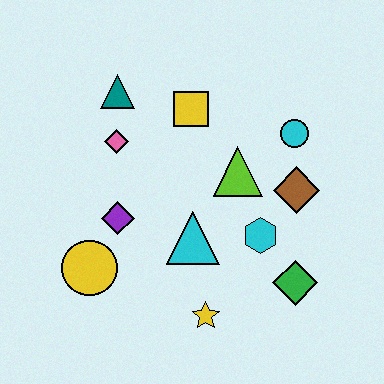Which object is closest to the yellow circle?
The purple diamond is closest to the yellow circle.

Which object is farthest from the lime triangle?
The yellow circle is farthest from the lime triangle.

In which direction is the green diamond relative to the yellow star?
The green diamond is to the right of the yellow star.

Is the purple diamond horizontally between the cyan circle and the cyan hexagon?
No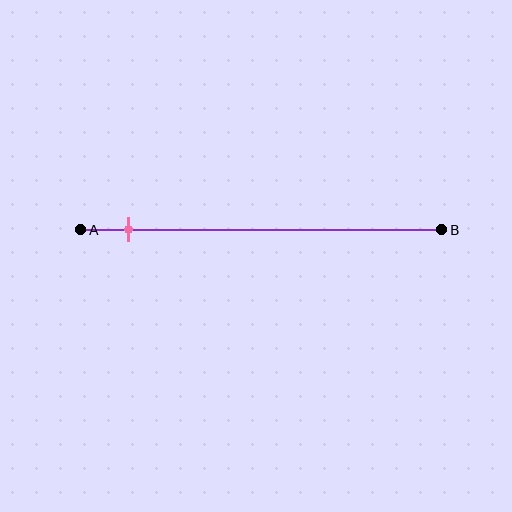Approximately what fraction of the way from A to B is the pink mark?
The pink mark is approximately 15% of the way from A to B.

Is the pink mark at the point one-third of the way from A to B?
No, the mark is at about 15% from A, not at the 33% one-third point.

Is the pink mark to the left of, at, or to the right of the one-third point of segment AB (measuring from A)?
The pink mark is to the left of the one-third point of segment AB.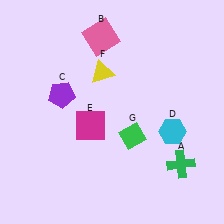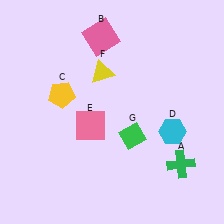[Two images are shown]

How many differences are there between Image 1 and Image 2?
There are 2 differences between the two images.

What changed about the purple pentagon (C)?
In Image 1, C is purple. In Image 2, it changed to yellow.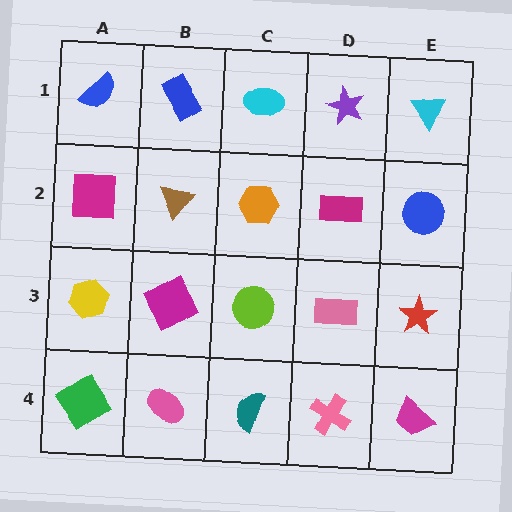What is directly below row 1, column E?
A blue circle.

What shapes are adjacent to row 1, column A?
A magenta square (row 2, column A), a blue rectangle (row 1, column B).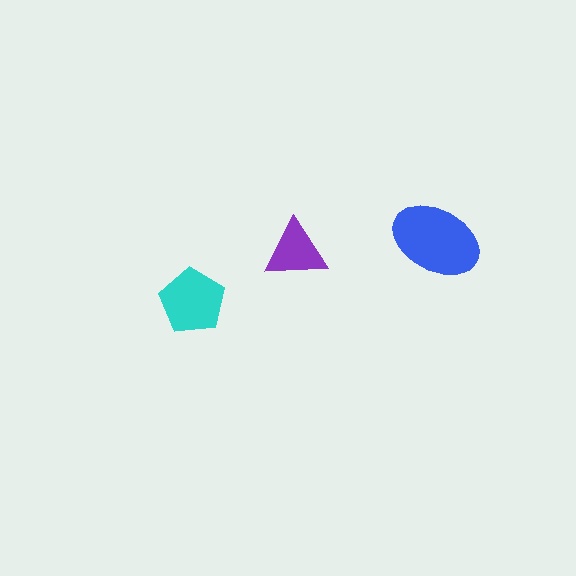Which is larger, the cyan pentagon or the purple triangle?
The cyan pentagon.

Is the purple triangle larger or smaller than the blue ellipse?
Smaller.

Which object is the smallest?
The purple triangle.